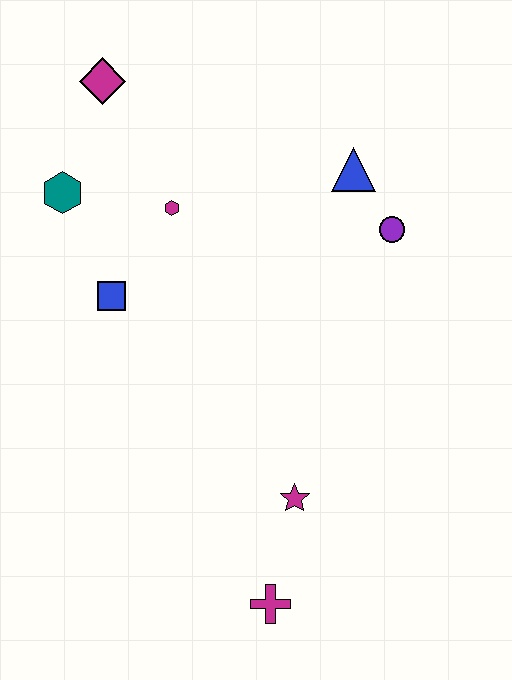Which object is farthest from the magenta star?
The magenta diamond is farthest from the magenta star.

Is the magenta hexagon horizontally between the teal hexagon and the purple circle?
Yes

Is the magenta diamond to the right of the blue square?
No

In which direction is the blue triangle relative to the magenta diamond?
The blue triangle is to the right of the magenta diamond.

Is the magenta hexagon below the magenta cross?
No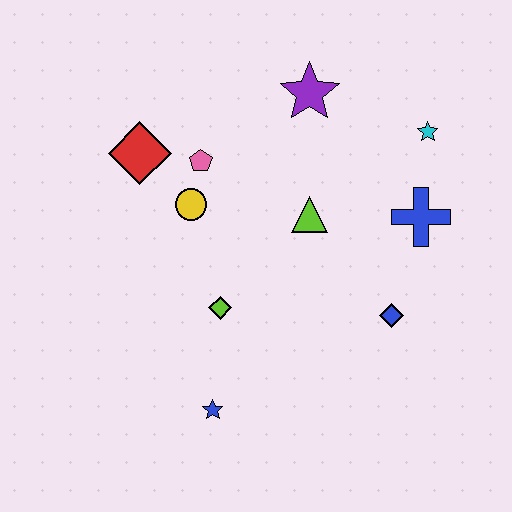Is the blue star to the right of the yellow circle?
Yes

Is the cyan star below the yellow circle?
No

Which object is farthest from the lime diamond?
The cyan star is farthest from the lime diamond.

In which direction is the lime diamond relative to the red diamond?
The lime diamond is below the red diamond.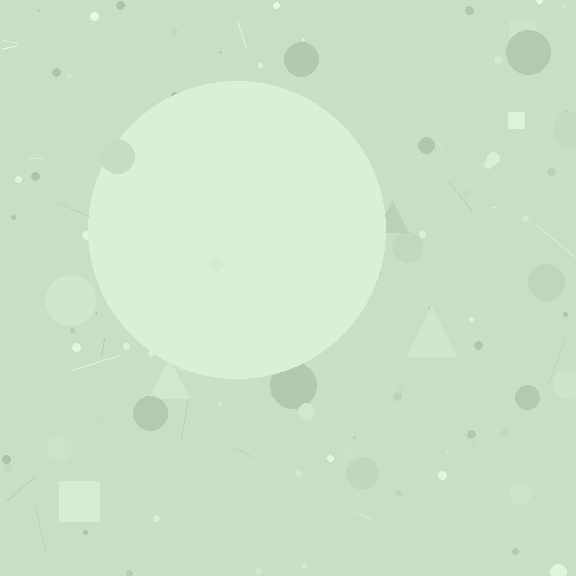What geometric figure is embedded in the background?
A circle is embedded in the background.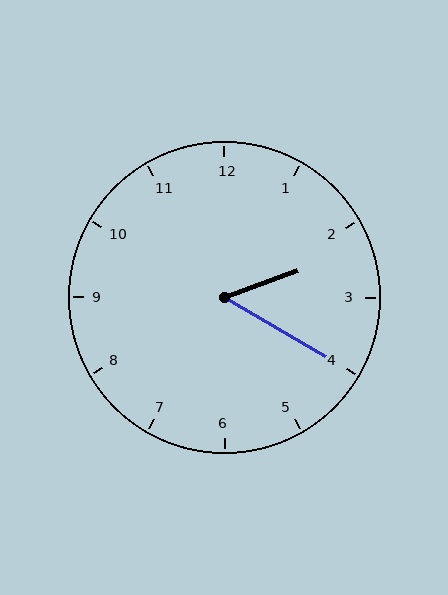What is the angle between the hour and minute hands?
Approximately 50 degrees.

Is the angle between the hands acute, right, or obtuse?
It is acute.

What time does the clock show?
2:20.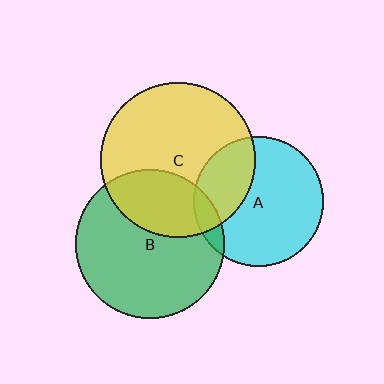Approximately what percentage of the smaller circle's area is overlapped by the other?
Approximately 10%.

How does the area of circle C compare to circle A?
Approximately 1.4 times.